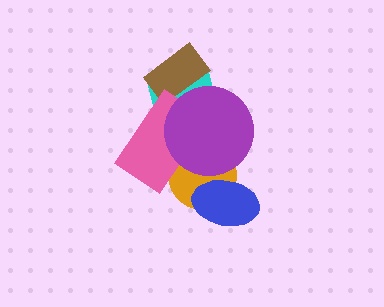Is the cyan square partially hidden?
Yes, it is partially covered by another shape.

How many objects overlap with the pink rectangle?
3 objects overlap with the pink rectangle.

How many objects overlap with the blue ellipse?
1 object overlaps with the blue ellipse.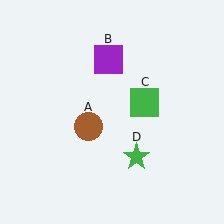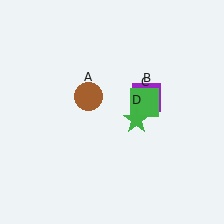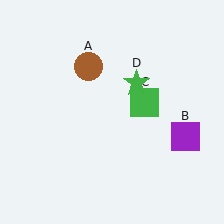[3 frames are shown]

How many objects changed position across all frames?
3 objects changed position: brown circle (object A), purple square (object B), green star (object D).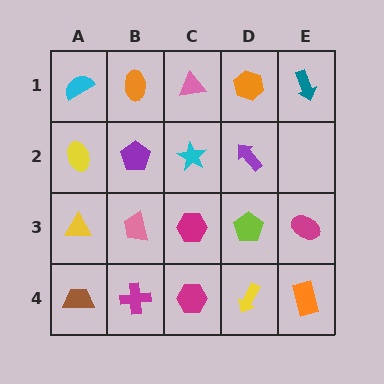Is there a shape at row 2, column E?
No, that cell is empty.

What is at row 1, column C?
A pink triangle.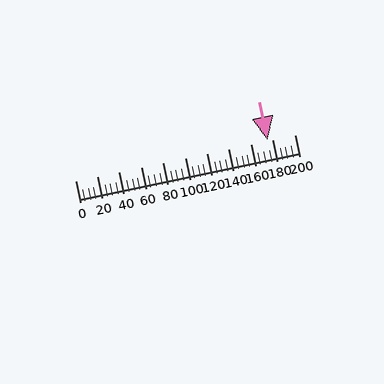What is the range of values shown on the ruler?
The ruler shows values from 0 to 200.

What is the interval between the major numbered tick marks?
The major tick marks are spaced 20 units apart.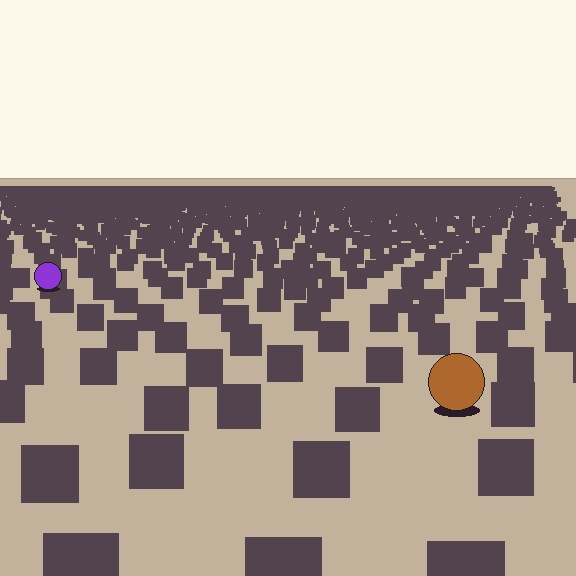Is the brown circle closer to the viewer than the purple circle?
Yes. The brown circle is closer — you can tell from the texture gradient: the ground texture is coarser near it.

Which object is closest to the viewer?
The brown circle is closest. The texture marks near it are larger and more spread out.